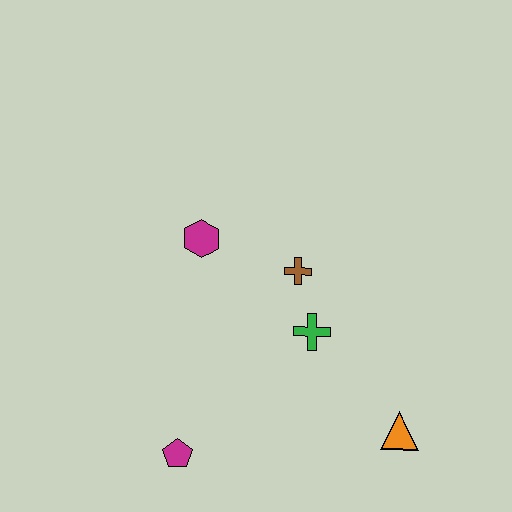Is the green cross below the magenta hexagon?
Yes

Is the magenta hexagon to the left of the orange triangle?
Yes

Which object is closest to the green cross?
The brown cross is closest to the green cross.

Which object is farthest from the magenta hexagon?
The orange triangle is farthest from the magenta hexagon.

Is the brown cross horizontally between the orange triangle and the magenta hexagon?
Yes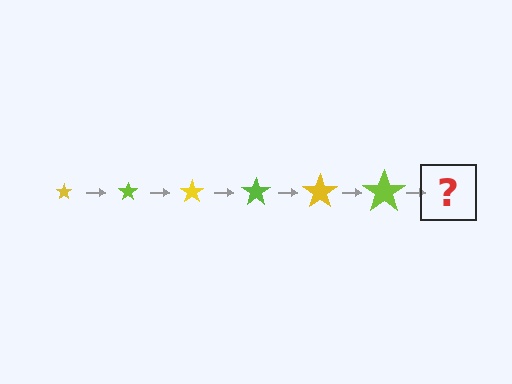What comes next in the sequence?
The next element should be a yellow star, larger than the previous one.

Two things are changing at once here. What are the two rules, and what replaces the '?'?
The two rules are that the star grows larger each step and the color cycles through yellow and lime. The '?' should be a yellow star, larger than the previous one.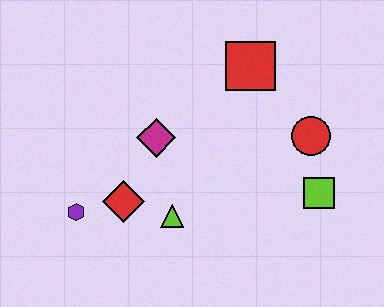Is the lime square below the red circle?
Yes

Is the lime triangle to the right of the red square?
No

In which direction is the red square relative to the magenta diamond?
The red square is to the right of the magenta diamond.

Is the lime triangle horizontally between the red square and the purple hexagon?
Yes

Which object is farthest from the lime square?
The purple hexagon is farthest from the lime square.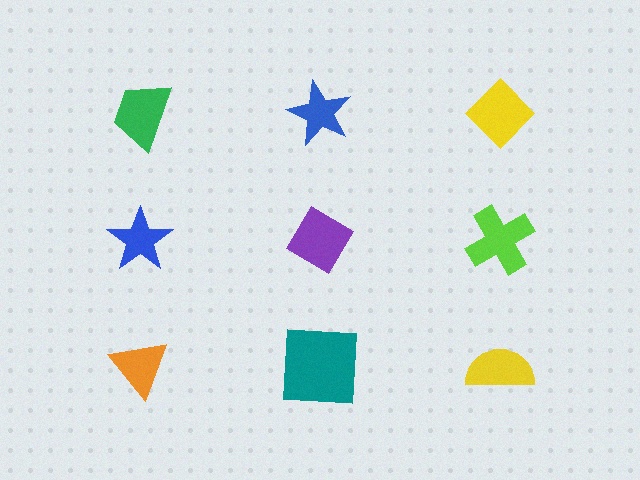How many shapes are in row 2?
3 shapes.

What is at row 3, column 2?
A teal square.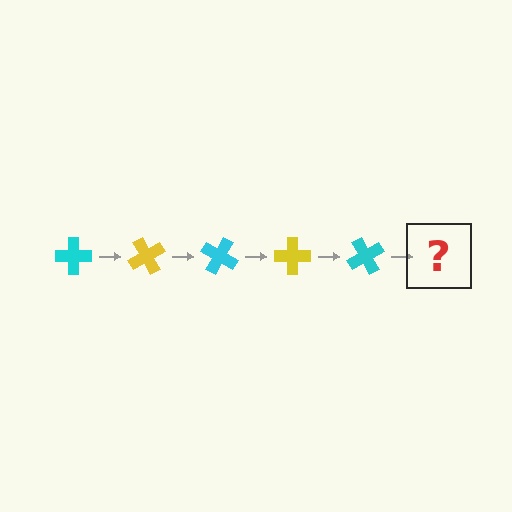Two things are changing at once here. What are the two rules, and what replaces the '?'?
The two rules are that it rotates 60 degrees each step and the color cycles through cyan and yellow. The '?' should be a yellow cross, rotated 300 degrees from the start.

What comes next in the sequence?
The next element should be a yellow cross, rotated 300 degrees from the start.